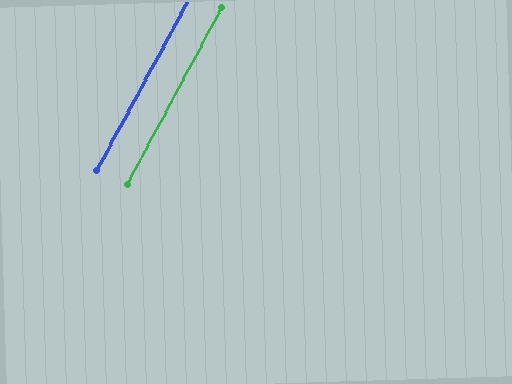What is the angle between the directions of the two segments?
Approximately 0 degrees.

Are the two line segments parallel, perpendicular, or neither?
Parallel — their directions differ by only 0.1°.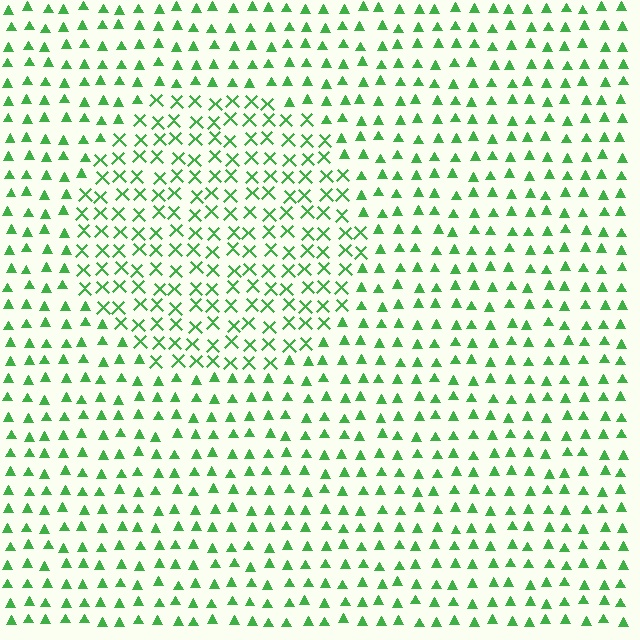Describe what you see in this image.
The image is filled with small green elements arranged in a uniform grid. A circle-shaped region contains X marks, while the surrounding area contains triangles. The boundary is defined purely by the change in element shape.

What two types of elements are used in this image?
The image uses X marks inside the circle region and triangles outside it.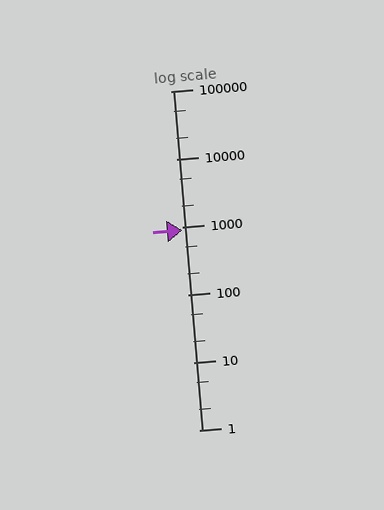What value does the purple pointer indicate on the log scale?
The pointer indicates approximately 900.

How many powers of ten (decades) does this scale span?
The scale spans 5 decades, from 1 to 100000.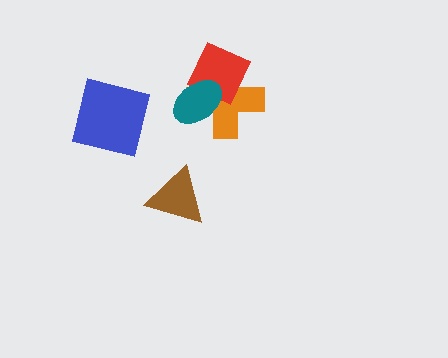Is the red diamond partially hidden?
Yes, it is partially covered by another shape.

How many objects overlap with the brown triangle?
0 objects overlap with the brown triangle.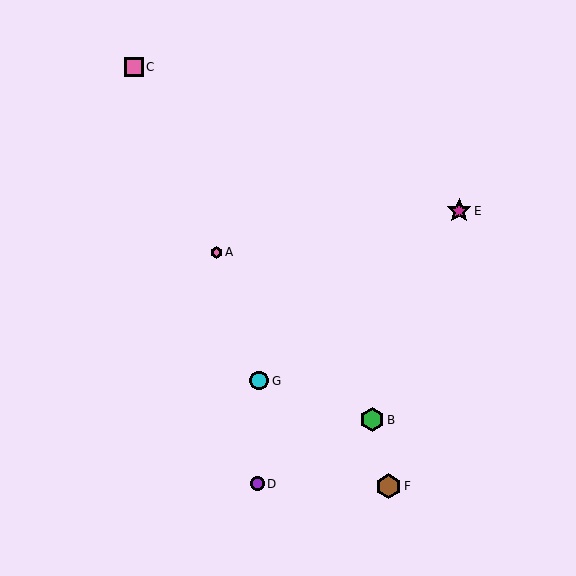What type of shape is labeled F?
Shape F is a brown hexagon.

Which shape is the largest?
The brown hexagon (labeled F) is the largest.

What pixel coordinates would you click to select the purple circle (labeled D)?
Click at (257, 484) to select the purple circle D.